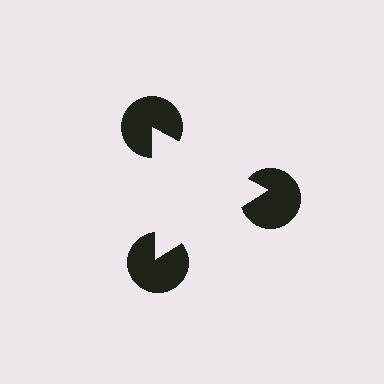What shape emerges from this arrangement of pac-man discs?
An illusory triangle — its edges are inferred from the aligned wedge cuts in the pac-man discs, not physically drawn.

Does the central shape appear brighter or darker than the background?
It typically appears slightly brighter than the background, even though no actual brightness change is drawn.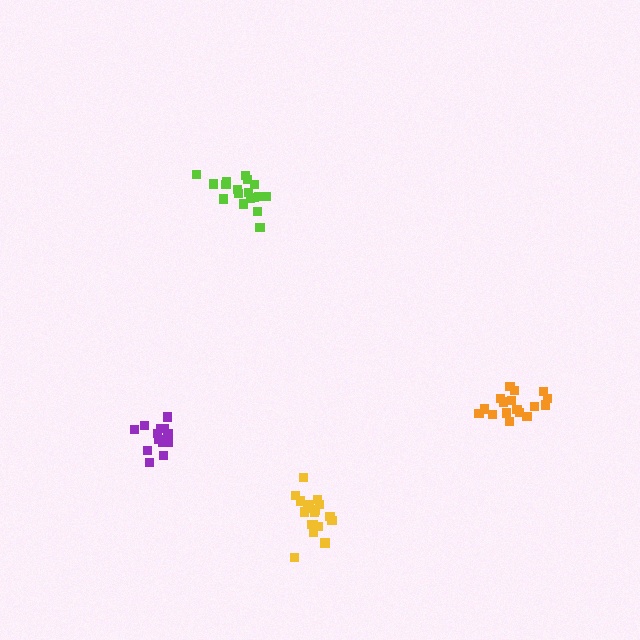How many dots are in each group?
Group 1: 17 dots, Group 2: 13 dots, Group 3: 18 dots, Group 4: 18 dots (66 total).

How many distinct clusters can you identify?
There are 4 distinct clusters.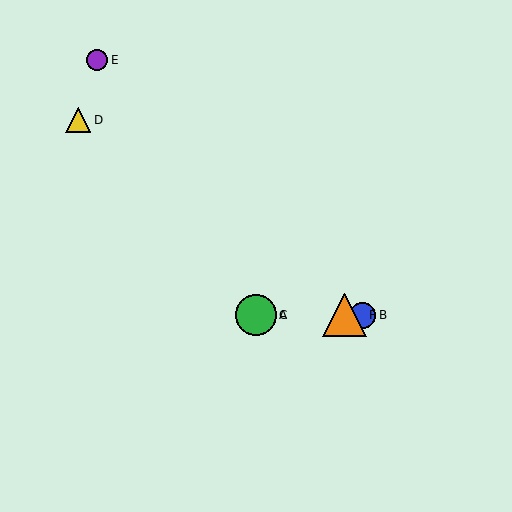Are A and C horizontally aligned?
Yes, both are at y≈315.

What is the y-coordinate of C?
Object C is at y≈315.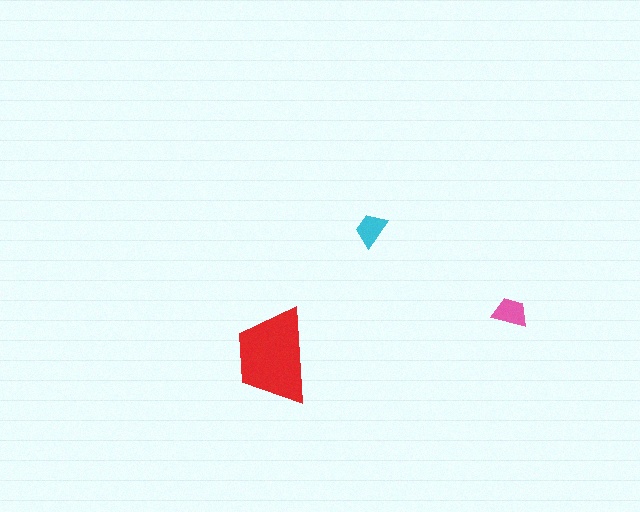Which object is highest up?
The cyan trapezoid is topmost.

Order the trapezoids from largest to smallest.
the red one, the pink one, the cyan one.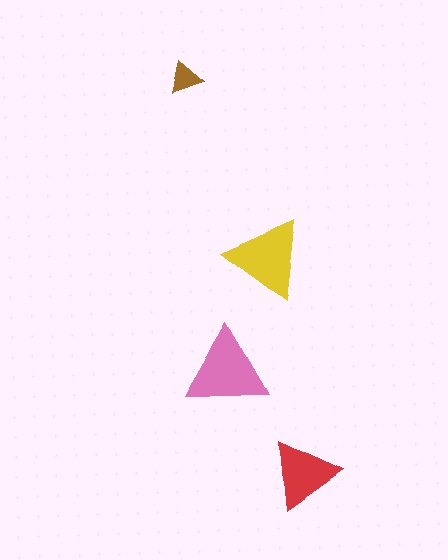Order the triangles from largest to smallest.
the pink one, the yellow one, the red one, the brown one.